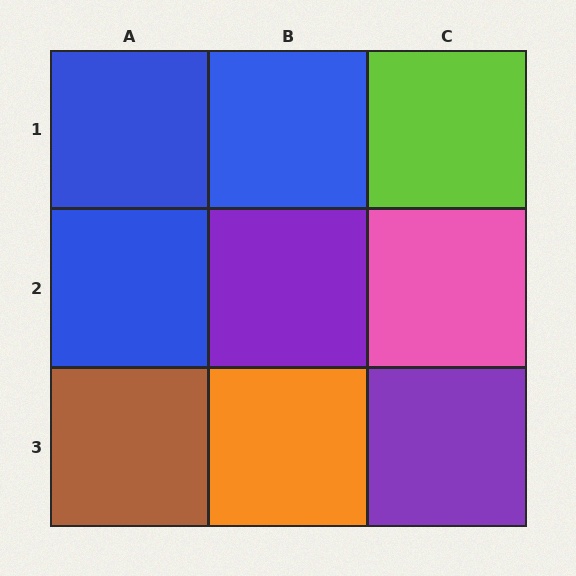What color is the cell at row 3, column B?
Orange.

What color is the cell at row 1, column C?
Lime.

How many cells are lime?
1 cell is lime.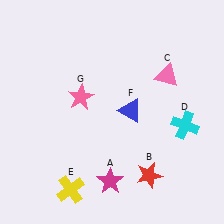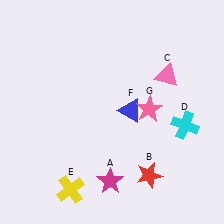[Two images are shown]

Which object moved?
The pink star (G) moved right.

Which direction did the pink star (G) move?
The pink star (G) moved right.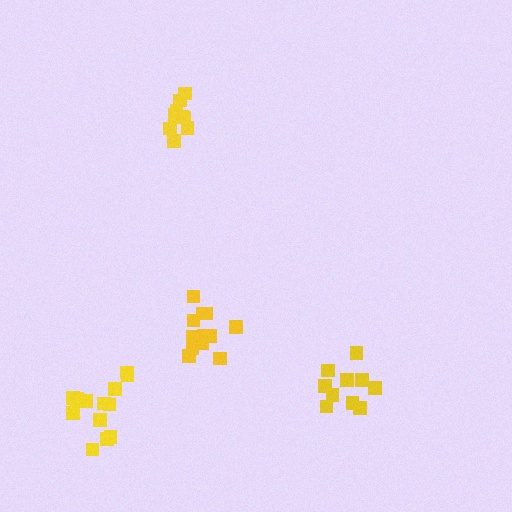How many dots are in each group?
Group 1: 9 dots, Group 2: 14 dots, Group 3: 10 dots, Group 4: 12 dots (45 total).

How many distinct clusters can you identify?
There are 4 distinct clusters.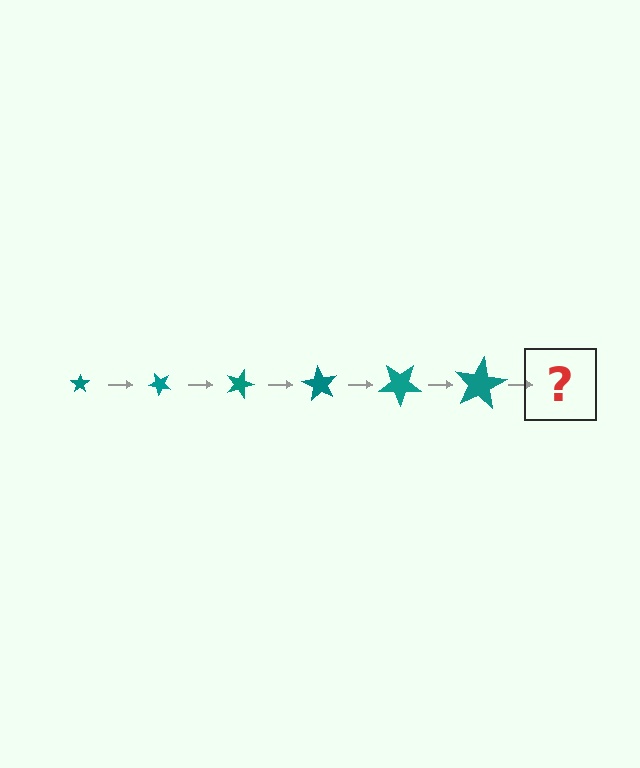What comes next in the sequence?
The next element should be a star, larger than the previous one and rotated 270 degrees from the start.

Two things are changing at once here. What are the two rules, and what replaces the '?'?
The two rules are that the star grows larger each step and it rotates 45 degrees each step. The '?' should be a star, larger than the previous one and rotated 270 degrees from the start.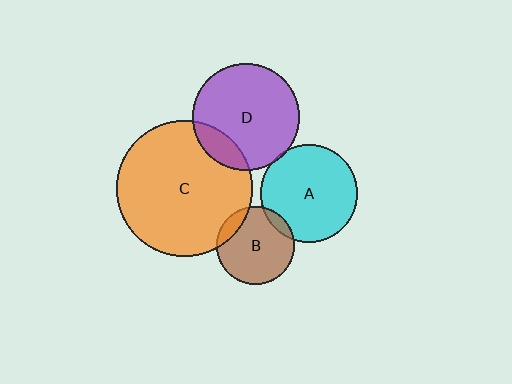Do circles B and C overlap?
Yes.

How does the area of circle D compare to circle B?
Approximately 1.9 times.